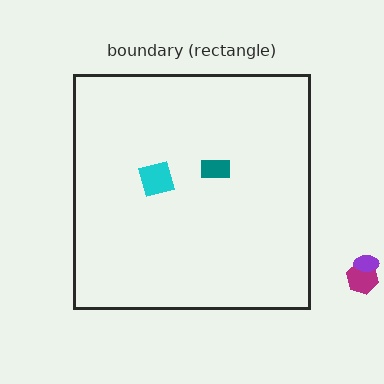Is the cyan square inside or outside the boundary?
Inside.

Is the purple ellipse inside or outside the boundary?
Outside.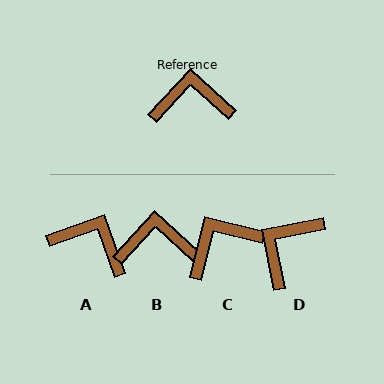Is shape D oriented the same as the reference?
No, it is off by about 53 degrees.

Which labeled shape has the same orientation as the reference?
B.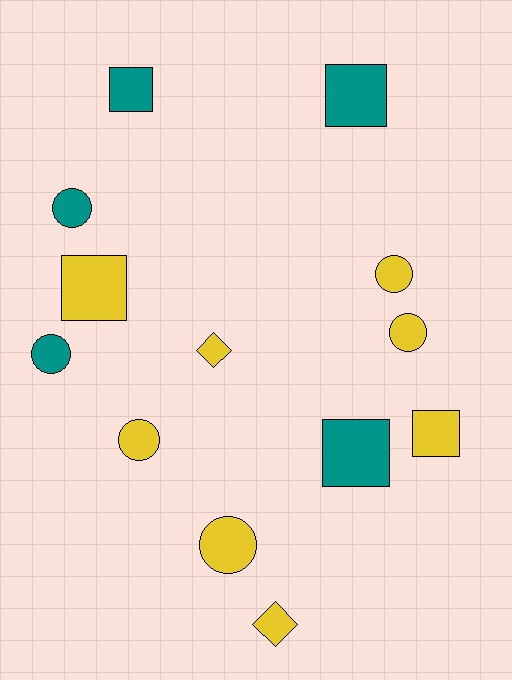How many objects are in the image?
There are 13 objects.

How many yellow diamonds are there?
There are 2 yellow diamonds.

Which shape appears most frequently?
Circle, with 6 objects.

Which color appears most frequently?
Yellow, with 8 objects.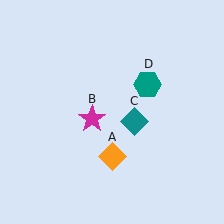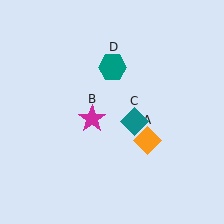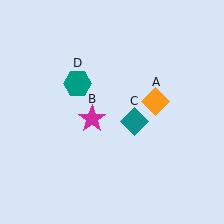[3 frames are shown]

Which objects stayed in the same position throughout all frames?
Magenta star (object B) and teal diamond (object C) remained stationary.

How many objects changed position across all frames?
2 objects changed position: orange diamond (object A), teal hexagon (object D).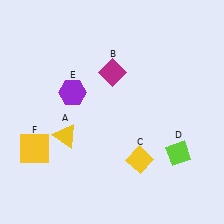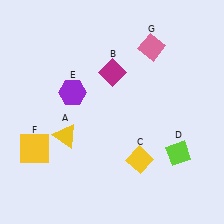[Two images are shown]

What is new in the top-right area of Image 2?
A pink diamond (G) was added in the top-right area of Image 2.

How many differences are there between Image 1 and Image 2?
There is 1 difference between the two images.